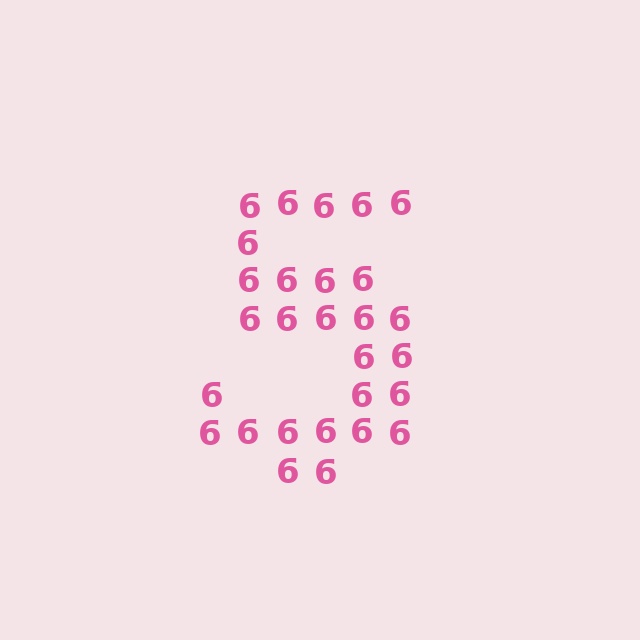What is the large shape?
The large shape is the digit 5.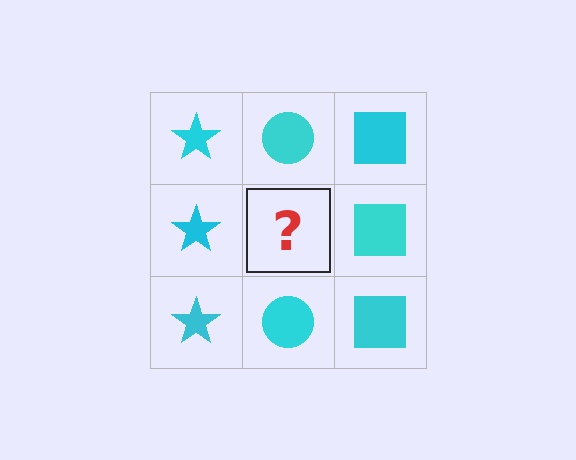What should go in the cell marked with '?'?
The missing cell should contain a cyan circle.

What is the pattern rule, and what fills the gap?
The rule is that each column has a consistent shape. The gap should be filled with a cyan circle.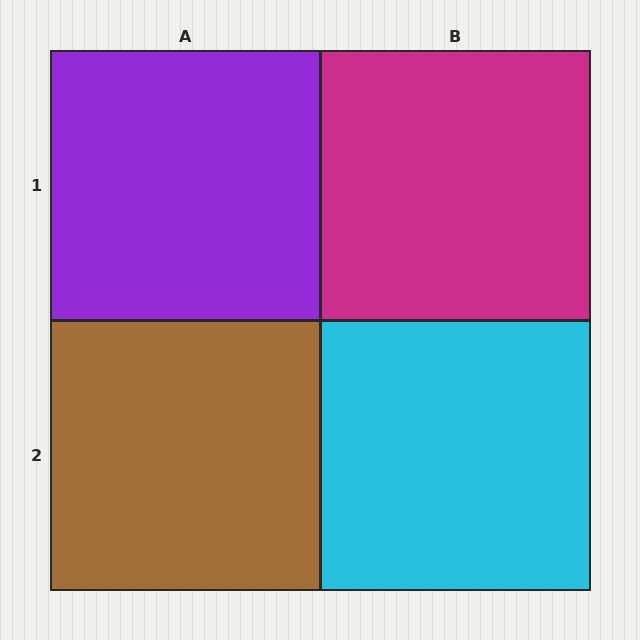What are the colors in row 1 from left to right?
Purple, magenta.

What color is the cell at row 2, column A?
Brown.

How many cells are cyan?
1 cell is cyan.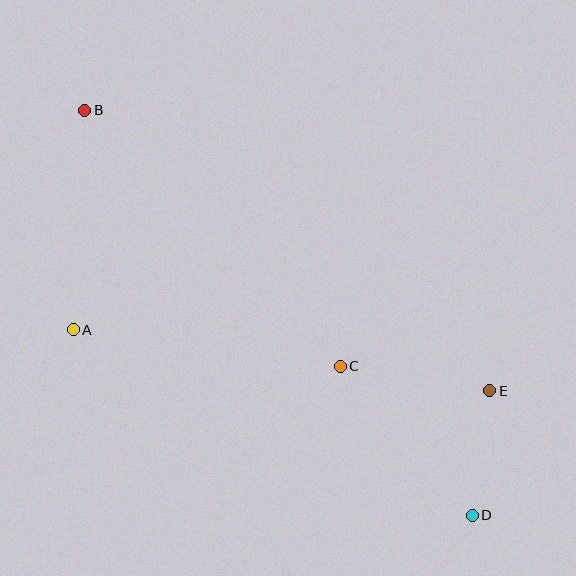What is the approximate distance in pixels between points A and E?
The distance between A and E is approximately 421 pixels.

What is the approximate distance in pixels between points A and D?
The distance between A and D is approximately 440 pixels.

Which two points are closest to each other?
Points D and E are closest to each other.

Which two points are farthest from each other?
Points B and D are farthest from each other.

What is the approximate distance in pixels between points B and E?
The distance between B and E is approximately 493 pixels.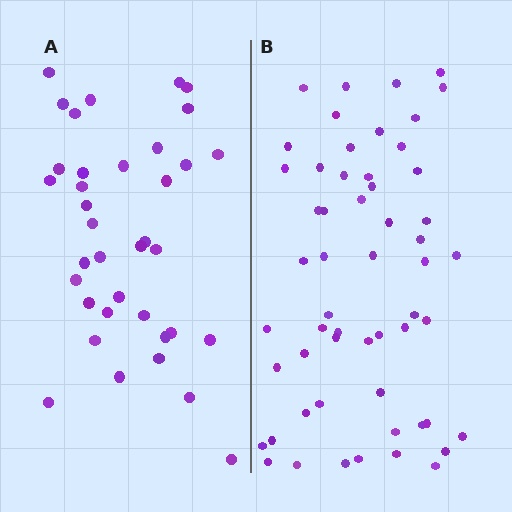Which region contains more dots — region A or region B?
Region B (the right region) has more dots.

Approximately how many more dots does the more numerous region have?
Region B has approximately 20 more dots than region A.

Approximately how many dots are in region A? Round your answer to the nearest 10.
About 40 dots. (The exact count is 37, which rounds to 40.)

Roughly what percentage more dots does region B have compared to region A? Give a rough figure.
About 50% more.